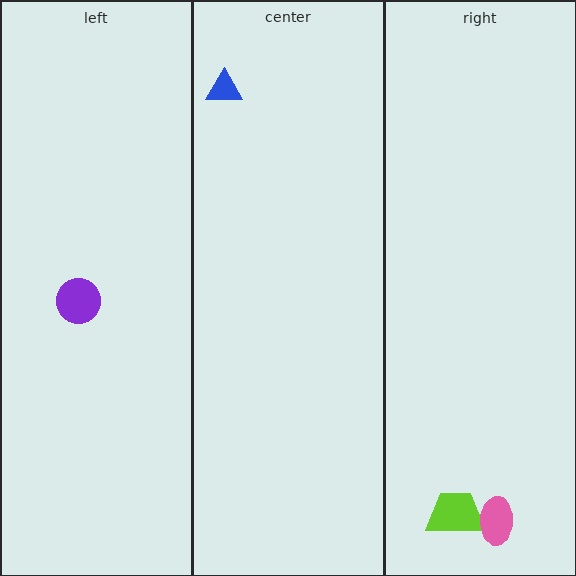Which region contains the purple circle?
The left region.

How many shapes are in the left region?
1.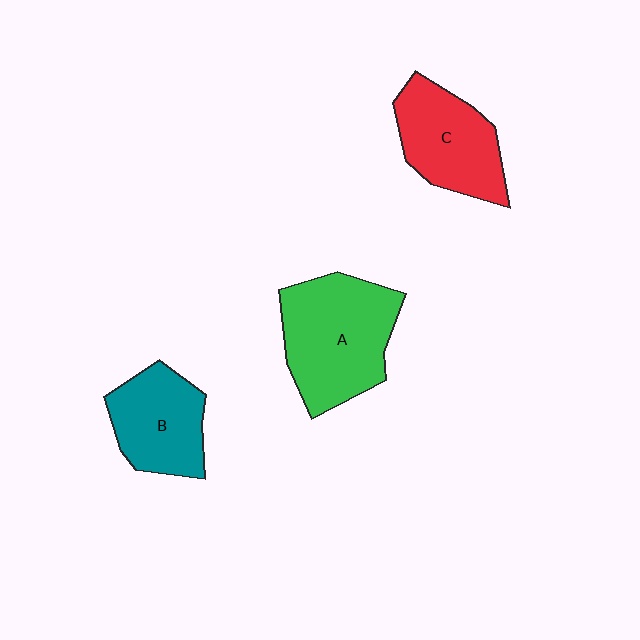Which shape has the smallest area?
Shape B (teal).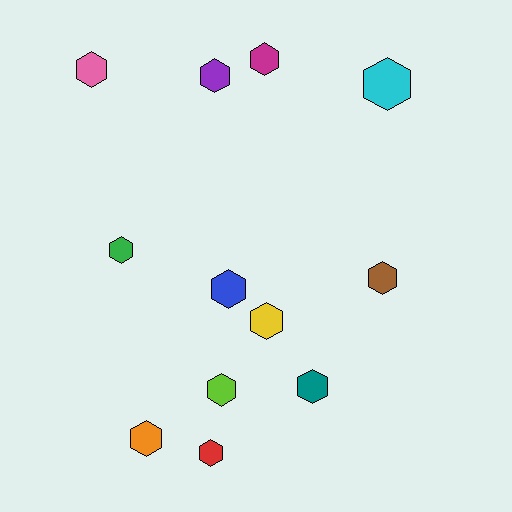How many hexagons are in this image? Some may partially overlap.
There are 12 hexagons.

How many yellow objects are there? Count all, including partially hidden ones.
There is 1 yellow object.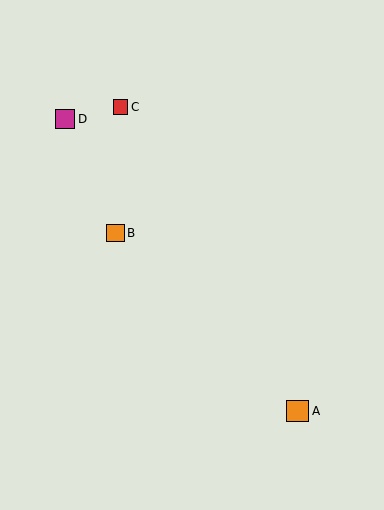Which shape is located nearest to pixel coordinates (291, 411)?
The orange square (labeled A) at (298, 411) is nearest to that location.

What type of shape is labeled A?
Shape A is an orange square.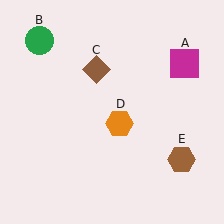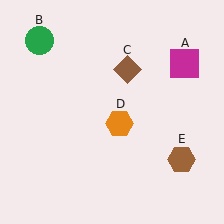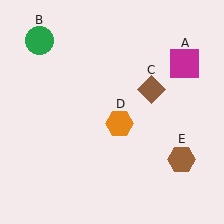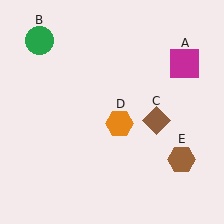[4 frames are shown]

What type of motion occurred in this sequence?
The brown diamond (object C) rotated clockwise around the center of the scene.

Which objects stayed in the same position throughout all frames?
Magenta square (object A) and green circle (object B) and orange hexagon (object D) and brown hexagon (object E) remained stationary.